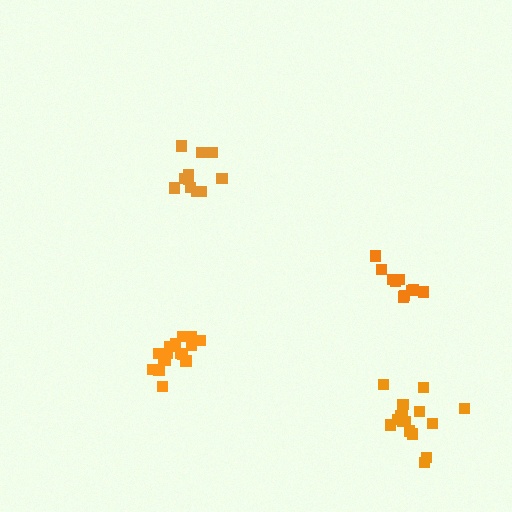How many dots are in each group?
Group 1: 16 dots, Group 2: 16 dots, Group 3: 11 dots, Group 4: 10 dots (53 total).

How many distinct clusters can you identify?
There are 4 distinct clusters.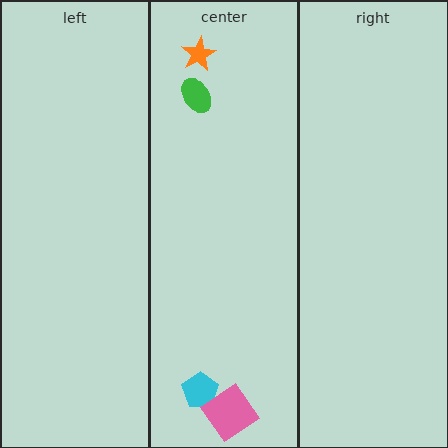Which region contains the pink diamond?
The center region.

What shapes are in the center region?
The cyan pentagon, the orange star, the pink diamond, the green ellipse.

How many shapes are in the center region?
4.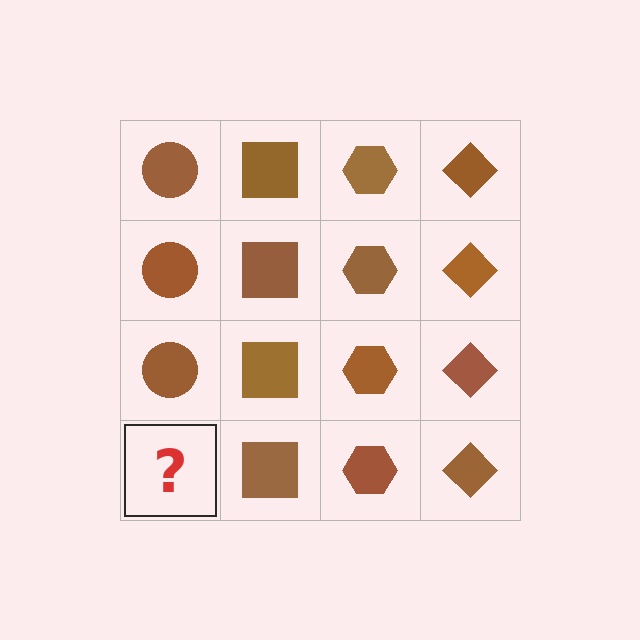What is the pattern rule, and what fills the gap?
The rule is that each column has a consistent shape. The gap should be filled with a brown circle.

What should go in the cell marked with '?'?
The missing cell should contain a brown circle.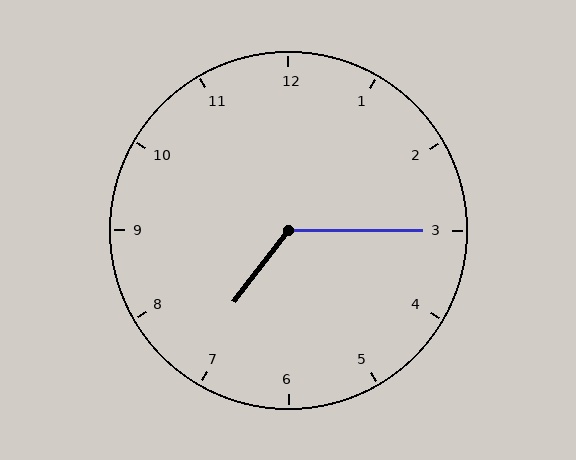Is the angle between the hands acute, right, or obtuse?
It is obtuse.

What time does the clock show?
7:15.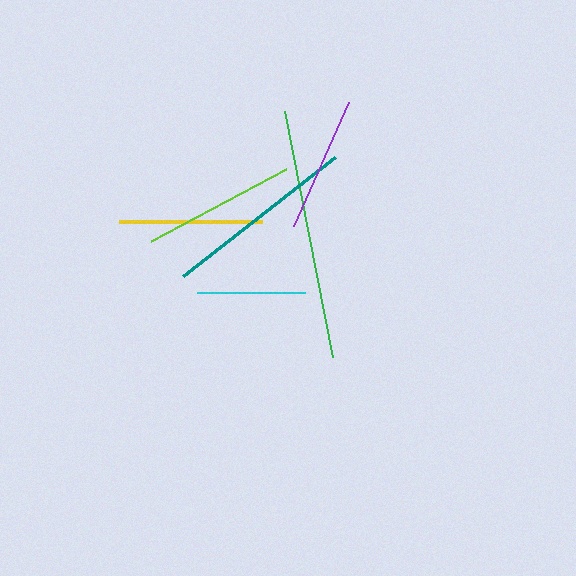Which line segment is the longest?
The green line is the longest at approximately 251 pixels.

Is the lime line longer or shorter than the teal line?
The teal line is longer than the lime line.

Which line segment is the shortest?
The cyan line is the shortest at approximately 109 pixels.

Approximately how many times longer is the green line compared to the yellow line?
The green line is approximately 1.8 times the length of the yellow line.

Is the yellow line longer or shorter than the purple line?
The yellow line is longer than the purple line.